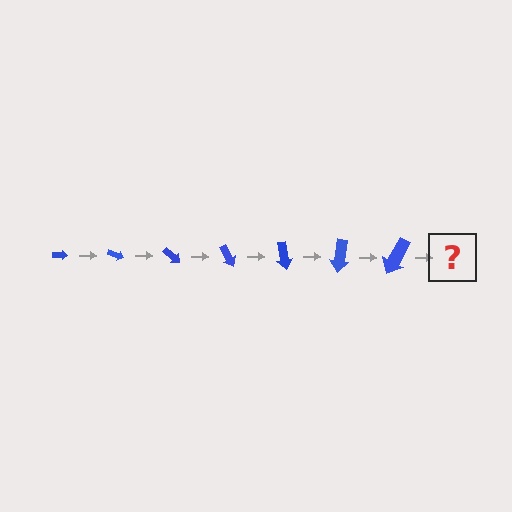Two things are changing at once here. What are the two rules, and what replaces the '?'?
The two rules are that the arrow grows larger each step and it rotates 20 degrees each step. The '?' should be an arrow, larger than the previous one and rotated 140 degrees from the start.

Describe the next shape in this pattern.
It should be an arrow, larger than the previous one and rotated 140 degrees from the start.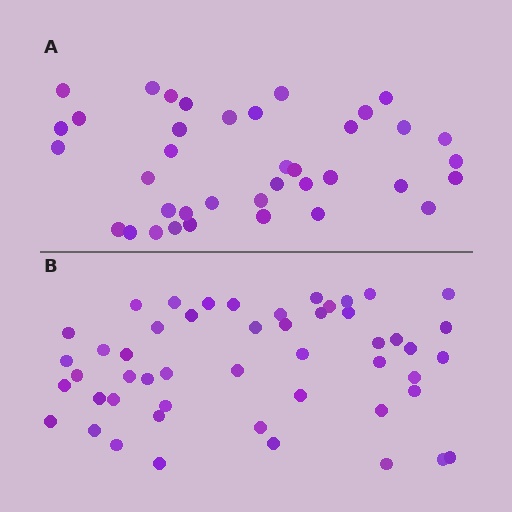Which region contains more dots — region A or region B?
Region B (the bottom region) has more dots.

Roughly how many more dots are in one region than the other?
Region B has roughly 12 or so more dots than region A.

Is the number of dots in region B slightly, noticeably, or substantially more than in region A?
Region B has noticeably more, but not dramatically so. The ratio is roughly 1.3 to 1.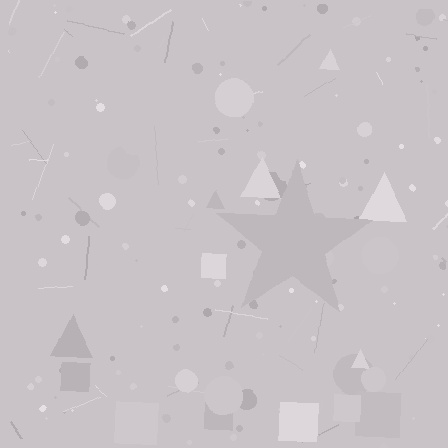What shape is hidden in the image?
A star is hidden in the image.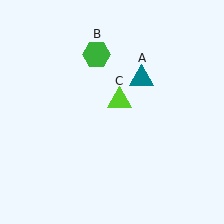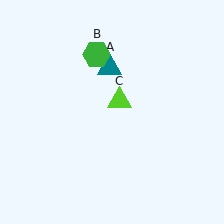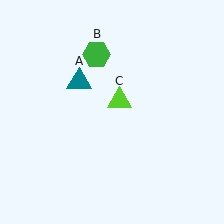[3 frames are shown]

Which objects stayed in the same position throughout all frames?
Green hexagon (object B) and lime triangle (object C) remained stationary.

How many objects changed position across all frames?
1 object changed position: teal triangle (object A).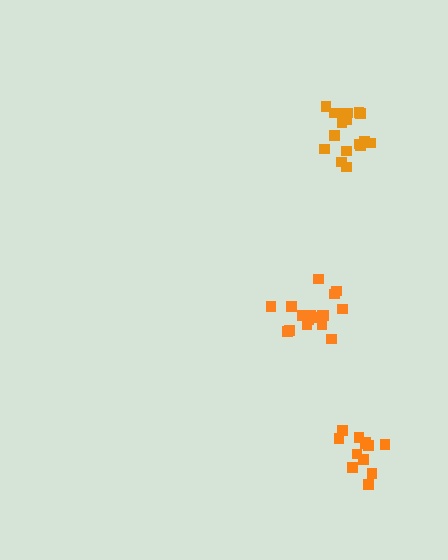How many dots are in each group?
Group 1: 12 dots, Group 2: 18 dots, Group 3: 18 dots (48 total).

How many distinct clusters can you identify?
There are 3 distinct clusters.